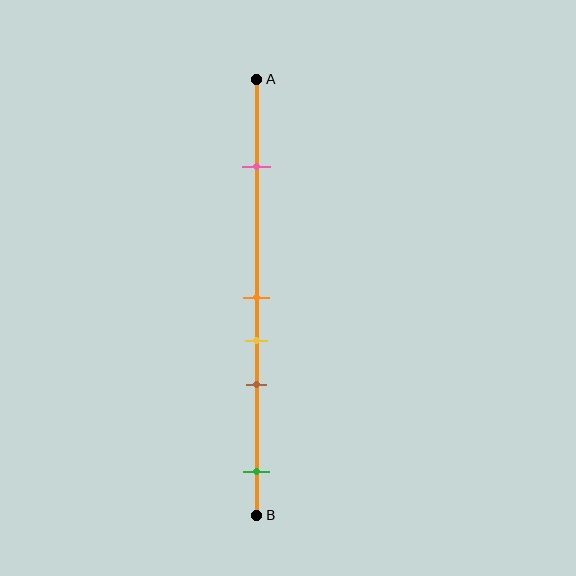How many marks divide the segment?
There are 5 marks dividing the segment.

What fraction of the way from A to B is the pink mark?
The pink mark is approximately 20% (0.2) of the way from A to B.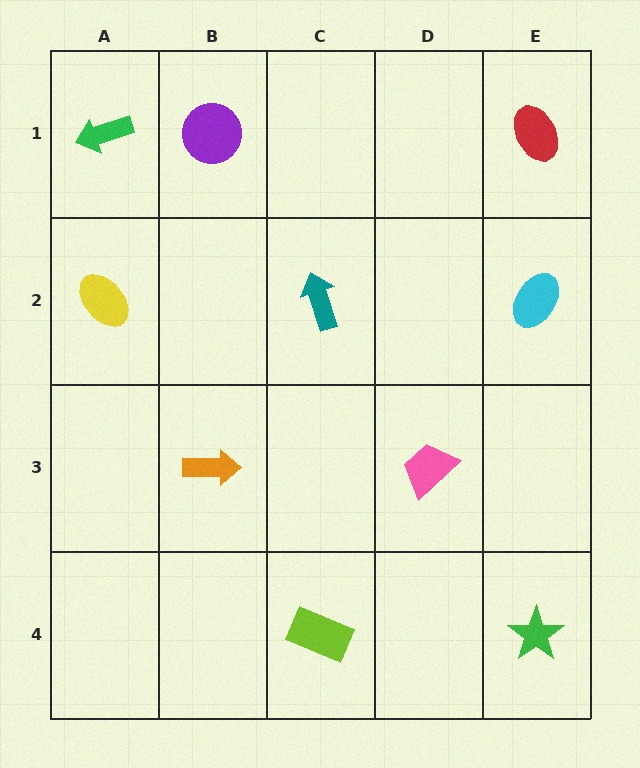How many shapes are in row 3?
2 shapes.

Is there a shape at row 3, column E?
No, that cell is empty.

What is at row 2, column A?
A yellow ellipse.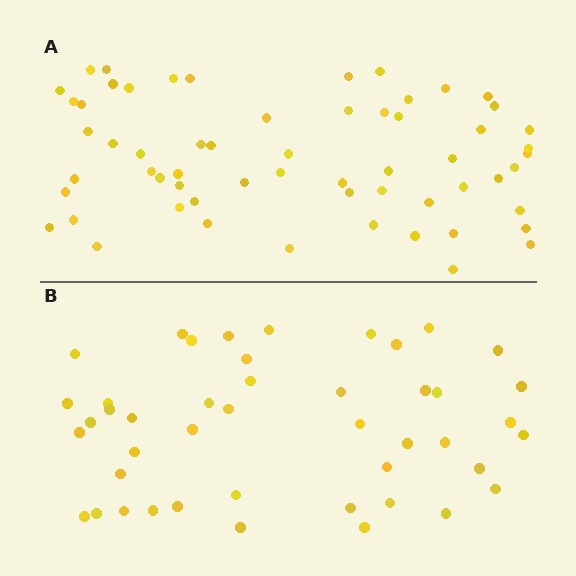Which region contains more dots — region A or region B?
Region A (the top region) has more dots.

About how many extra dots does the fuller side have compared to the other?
Region A has approximately 15 more dots than region B.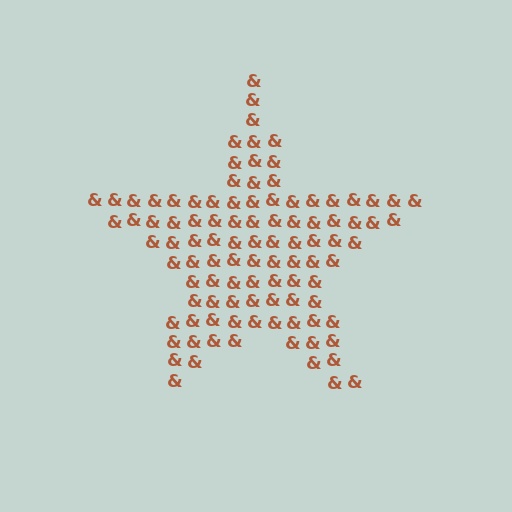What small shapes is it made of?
It is made of small ampersands.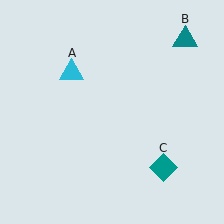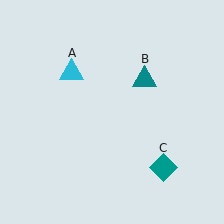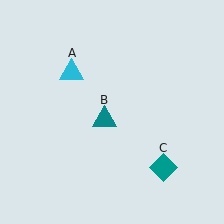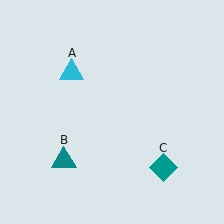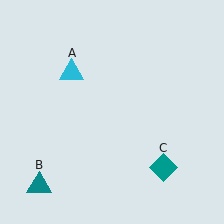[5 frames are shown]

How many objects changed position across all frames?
1 object changed position: teal triangle (object B).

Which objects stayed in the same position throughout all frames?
Cyan triangle (object A) and teal diamond (object C) remained stationary.